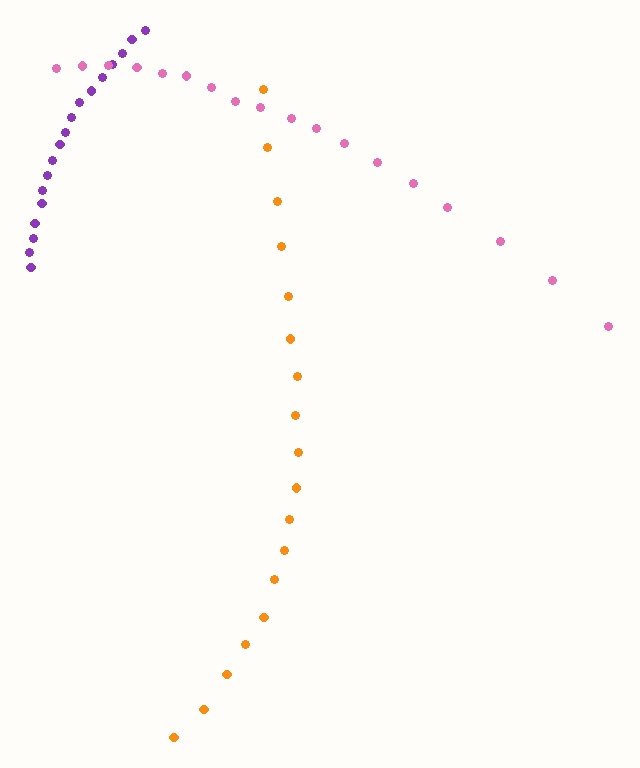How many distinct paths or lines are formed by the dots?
There are 3 distinct paths.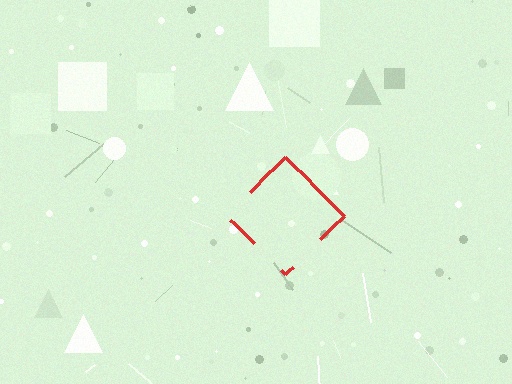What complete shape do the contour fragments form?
The contour fragments form a diamond.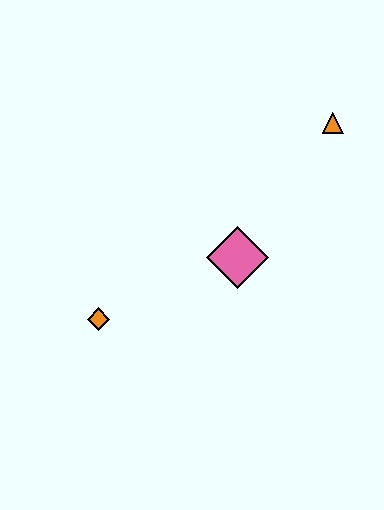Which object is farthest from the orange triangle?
The orange diamond is farthest from the orange triangle.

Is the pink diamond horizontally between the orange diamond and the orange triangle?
Yes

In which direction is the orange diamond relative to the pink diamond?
The orange diamond is to the left of the pink diamond.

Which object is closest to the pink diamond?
The orange diamond is closest to the pink diamond.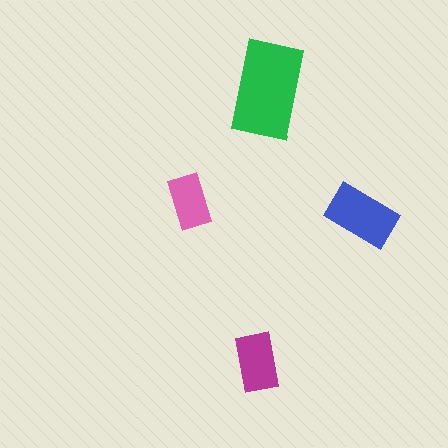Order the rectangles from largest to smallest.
the green one, the blue one, the magenta one, the pink one.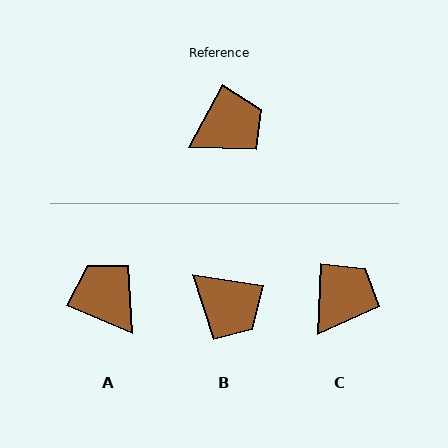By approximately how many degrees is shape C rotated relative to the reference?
Approximately 26 degrees counter-clockwise.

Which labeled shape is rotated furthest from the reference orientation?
A, about 95 degrees away.